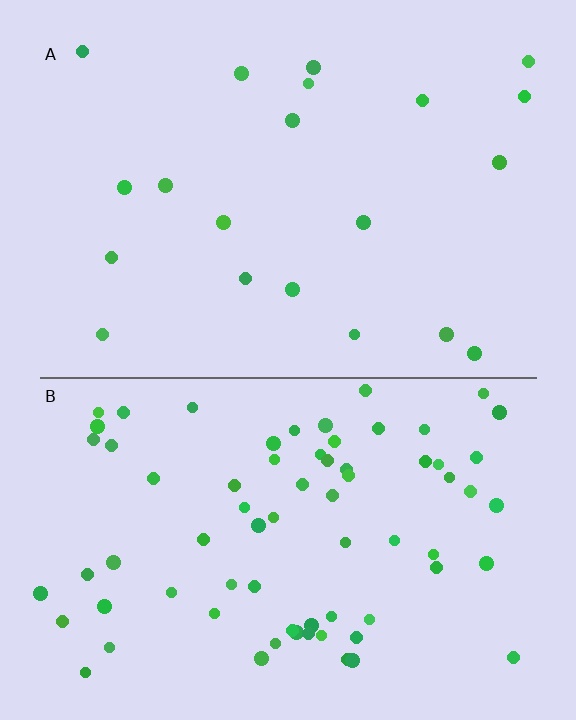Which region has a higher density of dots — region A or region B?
B (the bottom).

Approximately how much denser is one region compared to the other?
Approximately 3.5× — region B over region A.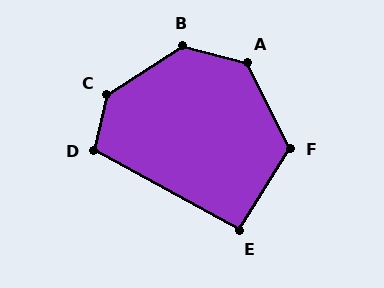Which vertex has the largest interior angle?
C, at approximately 136 degrees.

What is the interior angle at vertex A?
Approximately 131 degrees (obtuse).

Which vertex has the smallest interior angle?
E, at approximately 93 degrees.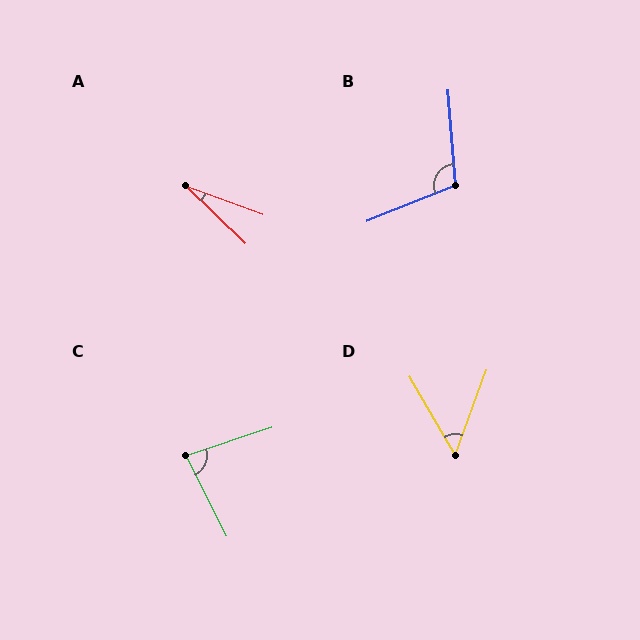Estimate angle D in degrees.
Approximately 50 degrees.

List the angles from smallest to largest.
A (24°), D (50°), C (82°), B (107°).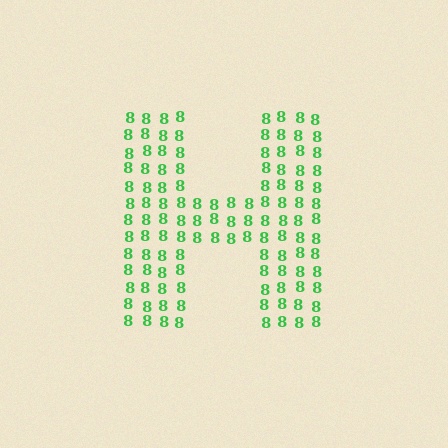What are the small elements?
The small elements are digit 8's.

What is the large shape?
The large shape is the letter H.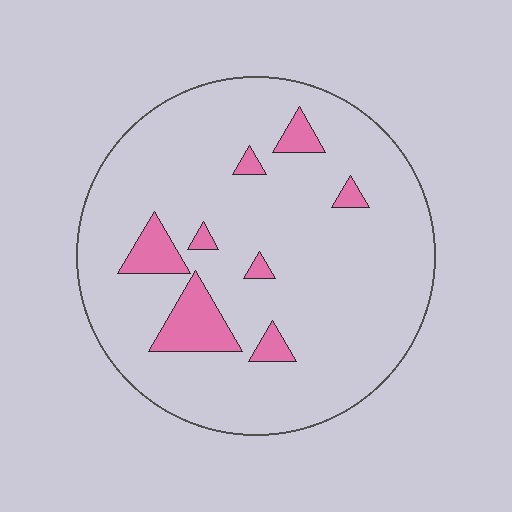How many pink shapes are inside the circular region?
8.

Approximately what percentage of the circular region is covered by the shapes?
Approximately 10%.